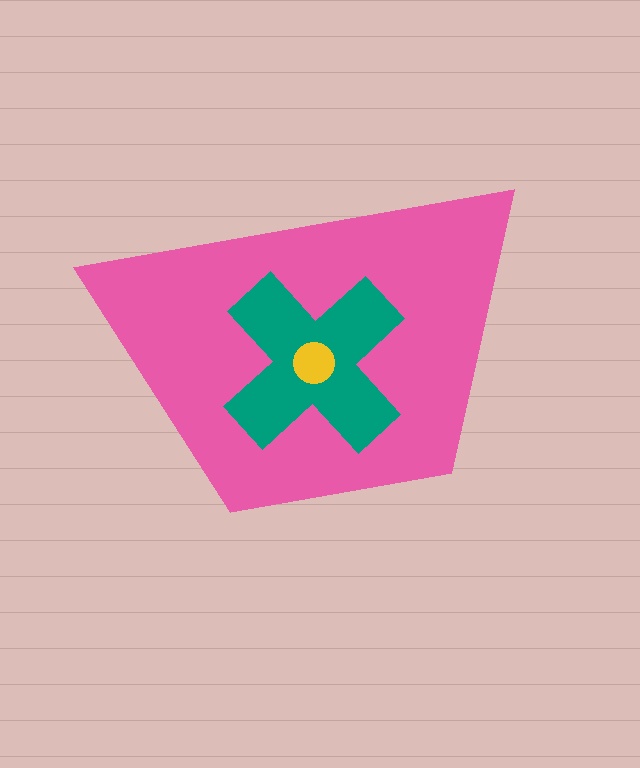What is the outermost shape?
The pink trapezoid.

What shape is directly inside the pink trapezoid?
The teal cross.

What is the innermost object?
The yellow circle.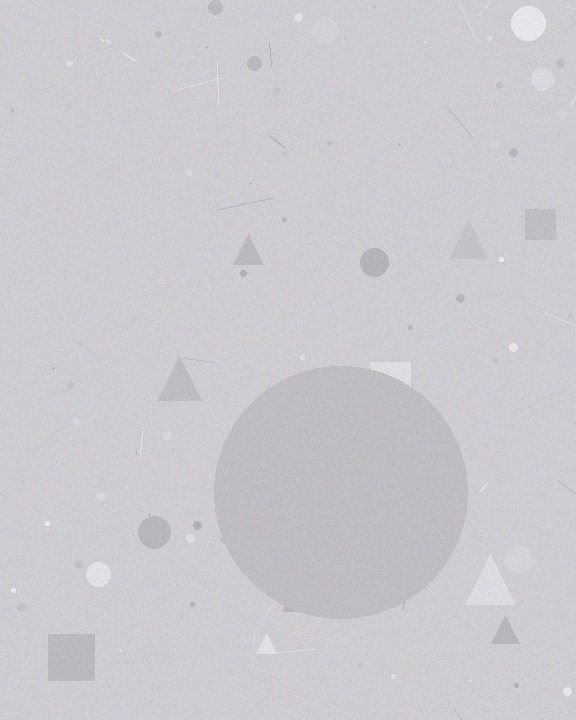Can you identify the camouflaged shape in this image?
The camouflaged shape is a circle.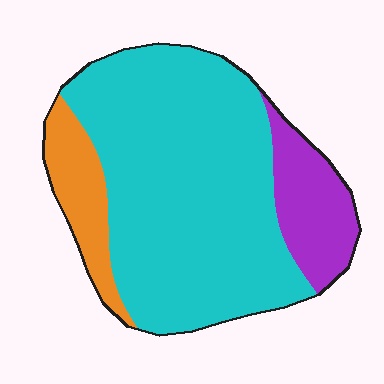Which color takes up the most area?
Cyan, at roughly 75%.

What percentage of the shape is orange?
Orange covers 12% of the shape.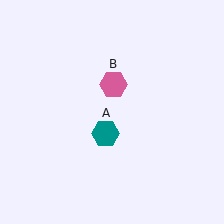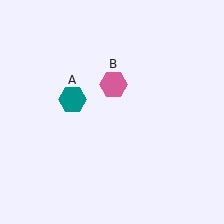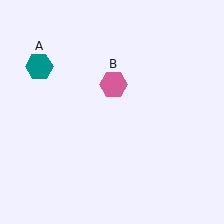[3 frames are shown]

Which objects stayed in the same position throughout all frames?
Pink hexagon (object B) remained stationary.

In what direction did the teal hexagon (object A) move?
The teal hexagon (object A) moved up and to the left.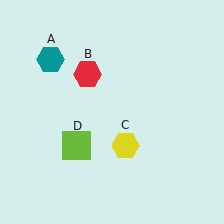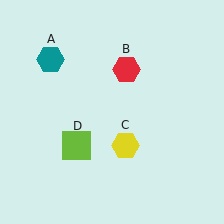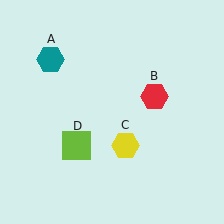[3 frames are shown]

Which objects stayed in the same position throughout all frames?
Teal hexagon (object A) and yellow hexagon (object C) and lime square (object D) remained stationary.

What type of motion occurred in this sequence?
The red hexagon (object B) rotated clockwise around the center of the scene.